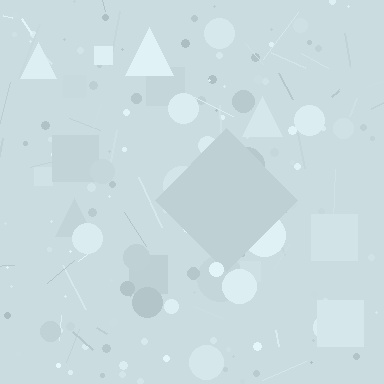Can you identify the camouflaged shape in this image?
The camouflaged shape is a diamond.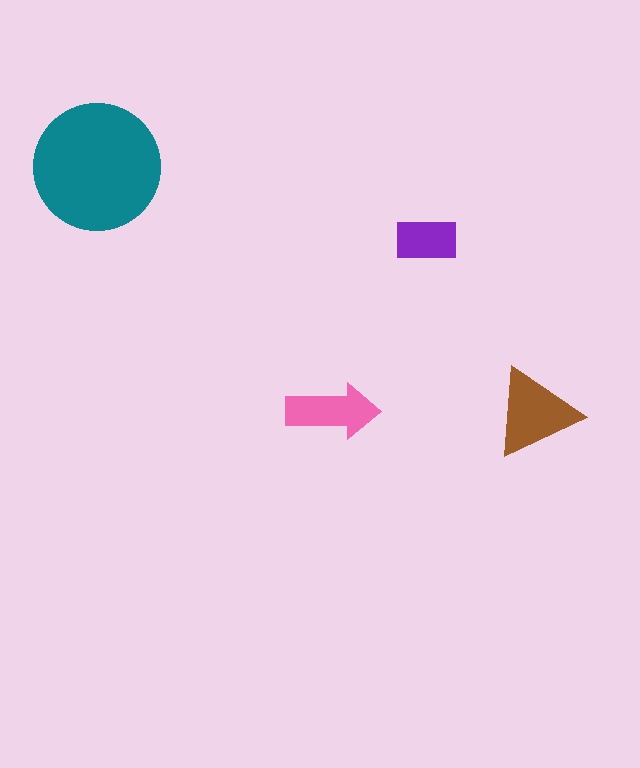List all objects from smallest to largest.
The purple rectangle, the pink arrow, the brown triangle, the teal circle.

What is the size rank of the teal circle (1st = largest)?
1st.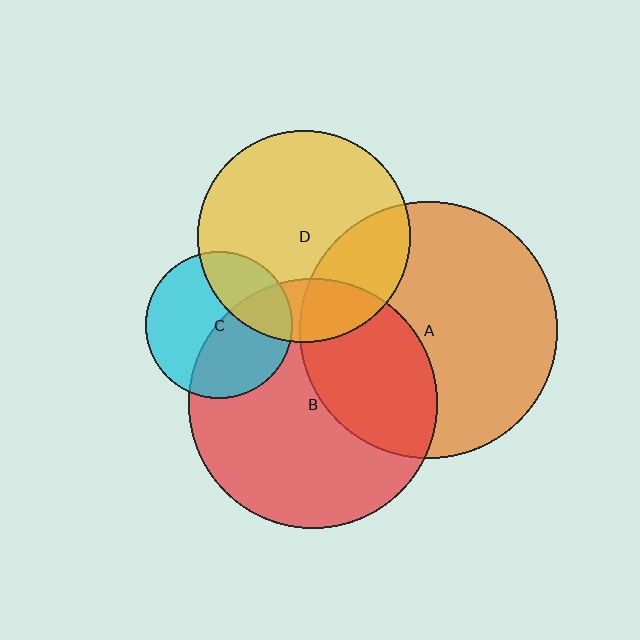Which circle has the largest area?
Circle A (orange).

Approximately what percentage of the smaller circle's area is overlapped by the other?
Approximately 30%.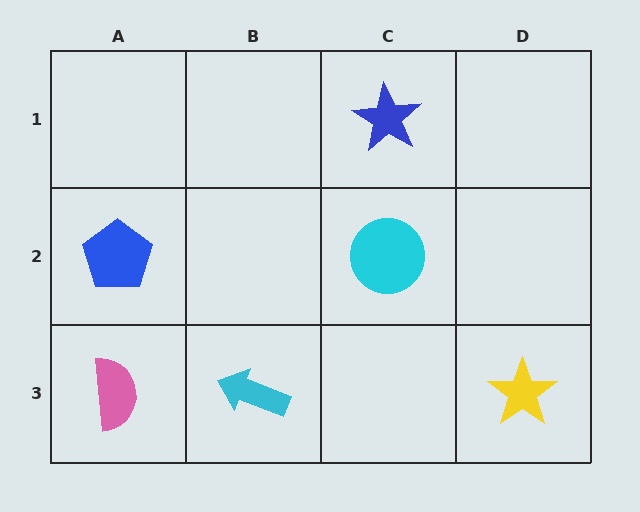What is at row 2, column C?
A cyan circle.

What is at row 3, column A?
A pink semicircle.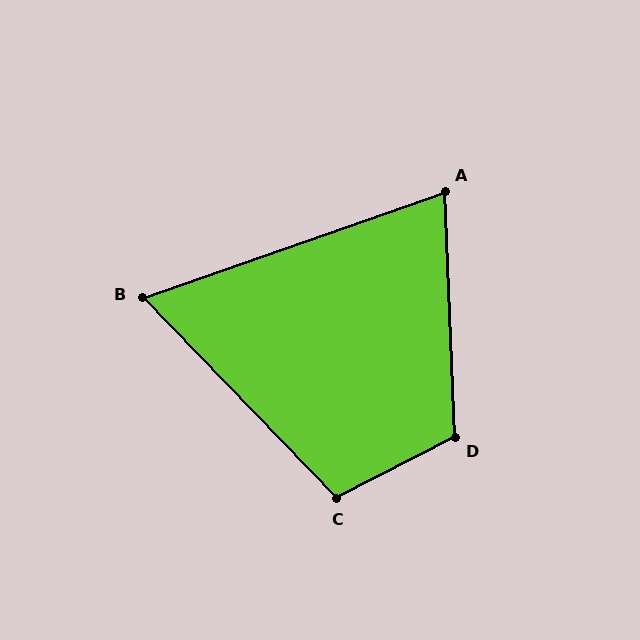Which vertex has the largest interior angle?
D, at approximately 115 degrees.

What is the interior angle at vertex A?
Approximately 73 degrees (acute).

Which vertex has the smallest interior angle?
B, at approximately 65 degrees.